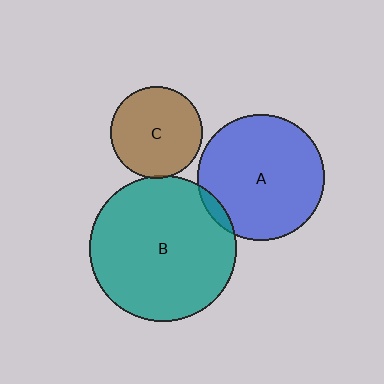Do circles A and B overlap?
Yes.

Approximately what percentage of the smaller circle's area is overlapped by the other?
Approximately 5%.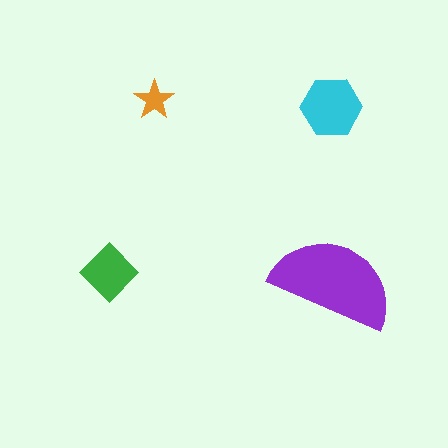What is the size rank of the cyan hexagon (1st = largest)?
2nd.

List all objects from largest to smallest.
The purple semicircle, the cyan hexagon, the green diamond, the orange star.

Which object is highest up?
The orange star is topmost.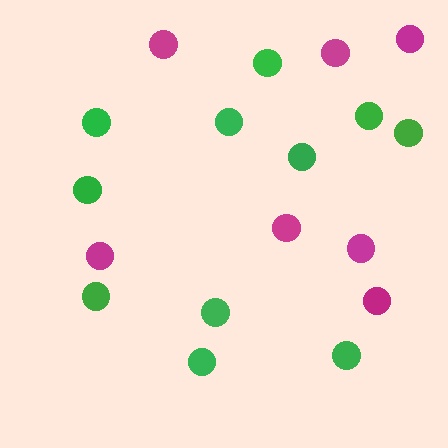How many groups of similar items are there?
There are 2 groups: one group of magenta circles (7) and one group of green circles (11).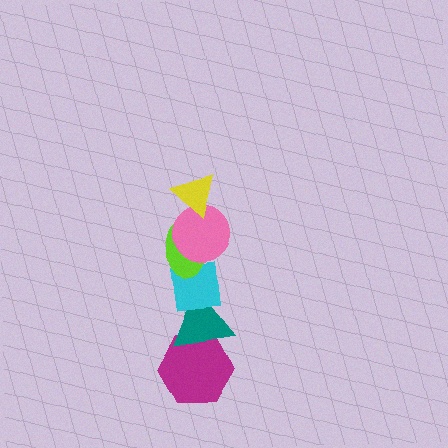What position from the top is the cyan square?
The cyan square is 4th from the top.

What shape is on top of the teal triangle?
The cyan square is on top of the teal triangle.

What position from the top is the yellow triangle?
The yellow triangle is 1st from the top.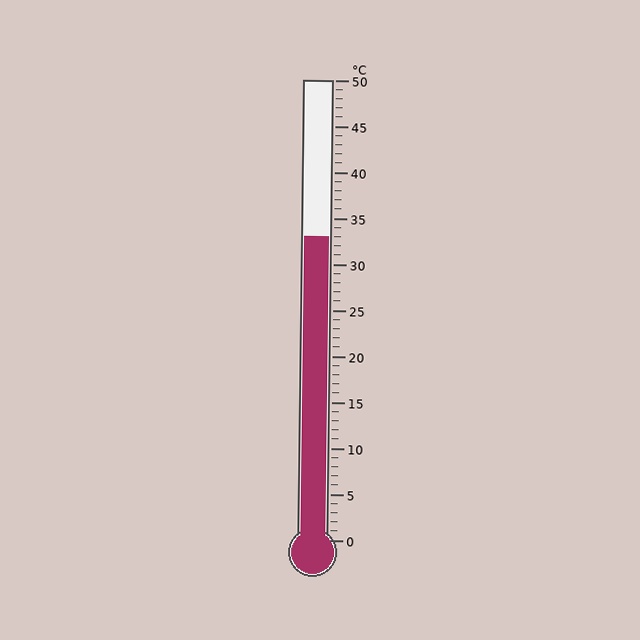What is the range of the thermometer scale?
The thermometer scale ranges from 0°C to 50°C.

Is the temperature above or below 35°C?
The temperature is below 35°C.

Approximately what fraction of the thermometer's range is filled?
The thermometer is filled to approximately 65% of its range.